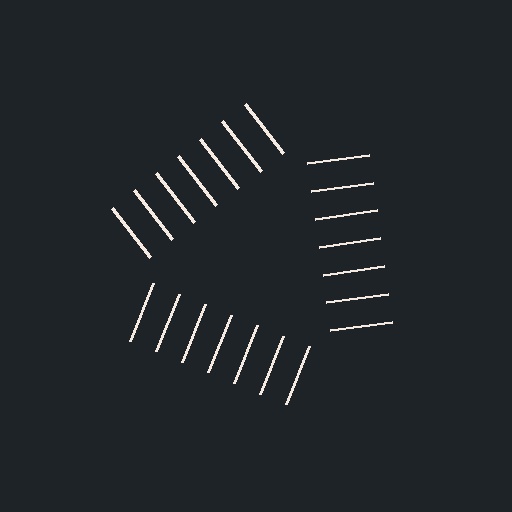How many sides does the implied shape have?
3 sides — the line-ends trace a triangle.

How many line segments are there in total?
21 — 7 along each of the 3 edges.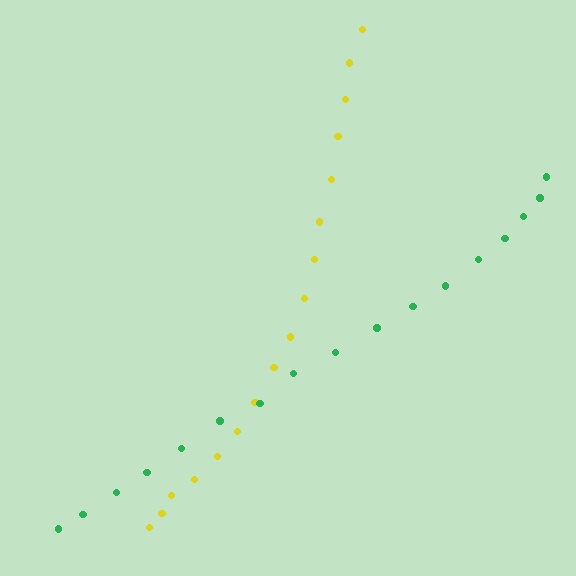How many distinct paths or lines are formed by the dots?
There are 2 distinct paths.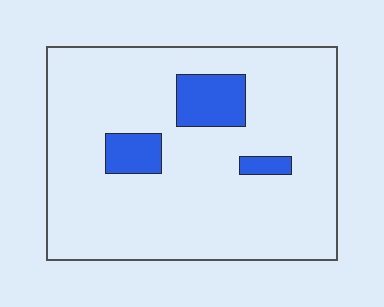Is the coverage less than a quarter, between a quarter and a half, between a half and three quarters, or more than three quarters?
Less than a quarter.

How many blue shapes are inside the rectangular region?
3.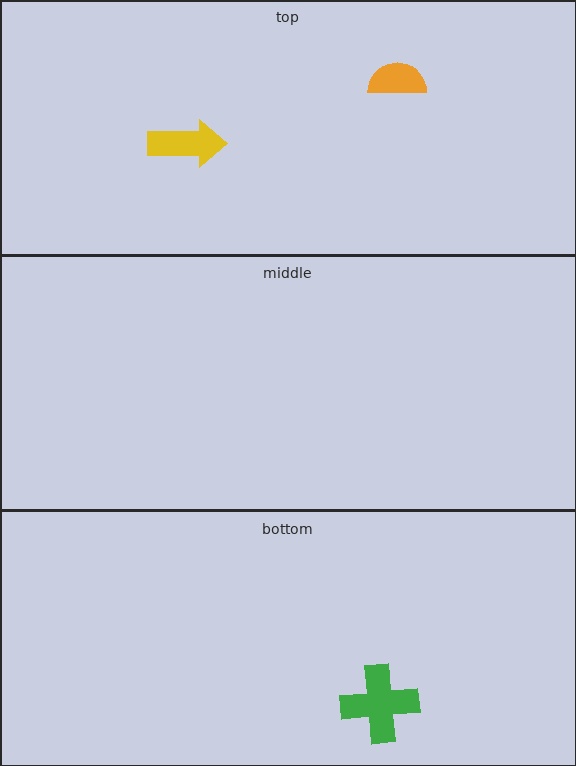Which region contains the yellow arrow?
The top region.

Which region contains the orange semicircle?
The top region.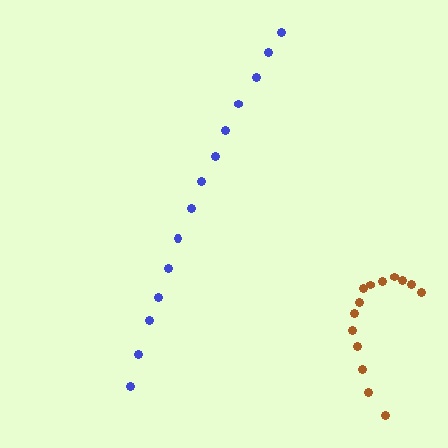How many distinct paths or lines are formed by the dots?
There are 2 distinct paths.